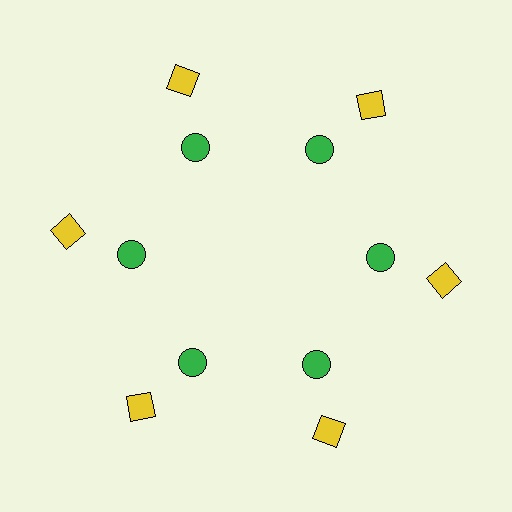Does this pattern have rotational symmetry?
Yes, this pattern has 6-fold rotational symmetry. It looks the same after rotating 60 degrees around the center.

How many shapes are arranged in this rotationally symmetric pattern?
There are 12 shapes, arranged in 6 groups of 2.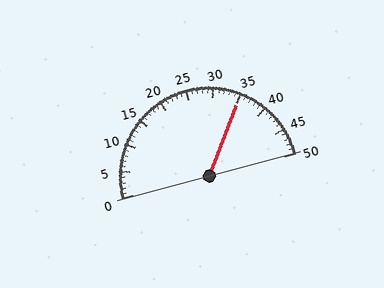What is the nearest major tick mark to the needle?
The nearest major tick mark is 35.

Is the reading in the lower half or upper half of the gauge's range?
The reading is in the upper half of the range (0 to 50).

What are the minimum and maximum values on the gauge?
The gauge ranges from 0 to 50.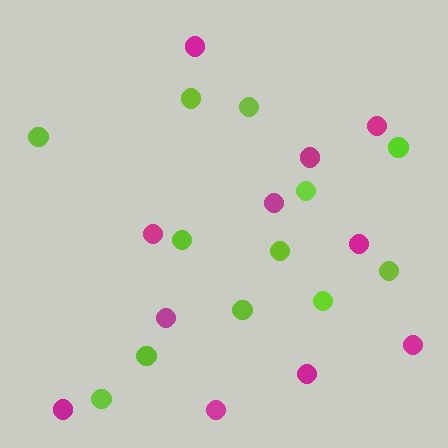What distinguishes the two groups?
There are 2 groups: one group of lime circles (12) and one group of magenta circles (11).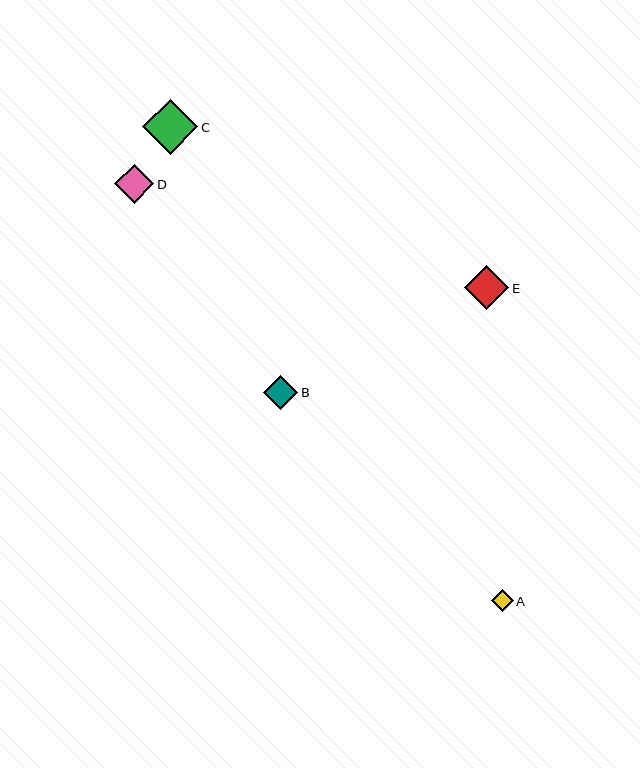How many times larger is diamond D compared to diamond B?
Diamond D is approximately 1.1 times the size of diamond B.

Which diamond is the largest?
Diamond C is the largest with a size of approximately 55 pixels.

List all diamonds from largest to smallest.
From largest to smallest: C, E, D, B, A.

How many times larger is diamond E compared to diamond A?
Diamond E is approximately 2.1 times the size of diamond A.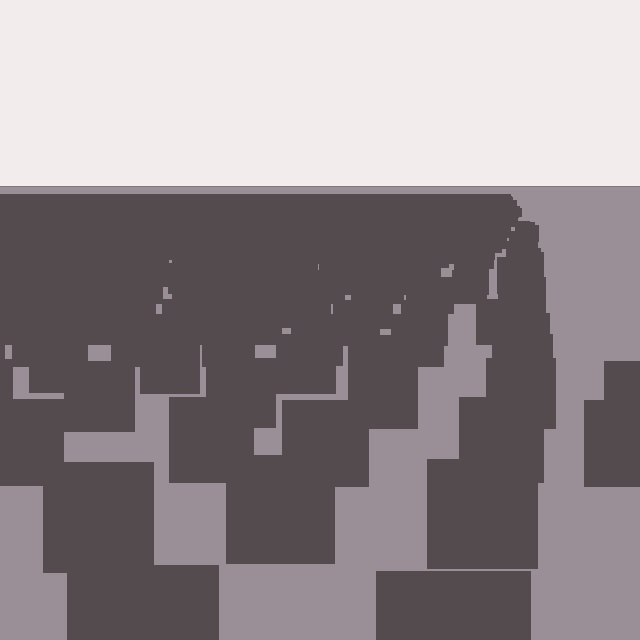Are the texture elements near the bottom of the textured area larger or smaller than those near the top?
Larger. Near the bottom, elements are closer to the viewer and appear at a bigger on-screen size.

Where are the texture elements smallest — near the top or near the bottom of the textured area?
Near the top.